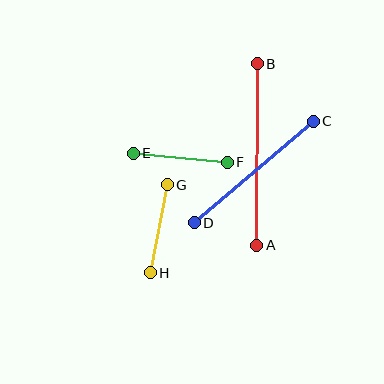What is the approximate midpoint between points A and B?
The midpoint is at approximately (257, 155) pixels.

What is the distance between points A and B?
The distance is approximately 182 pixels.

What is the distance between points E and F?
The distance is approximately 94 pixels.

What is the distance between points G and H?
The distance is approximately 90 pixels.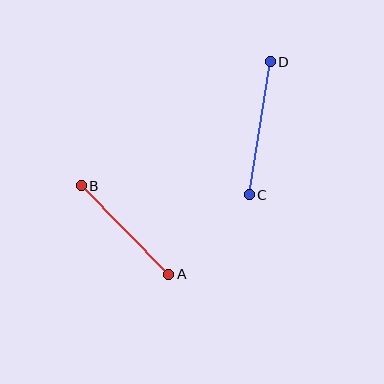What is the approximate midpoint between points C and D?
The midpoint is at approximately (260, 128) pixels.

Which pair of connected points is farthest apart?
Points C and D are farthest apart.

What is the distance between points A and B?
The distance is approximately 124 pixels.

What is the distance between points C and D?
The distance is approximately 135 pixels.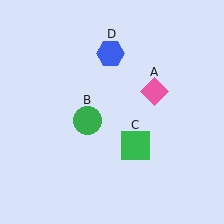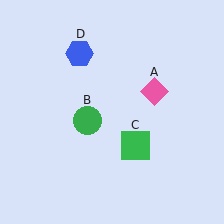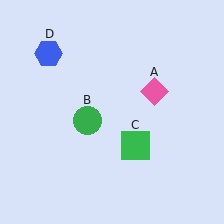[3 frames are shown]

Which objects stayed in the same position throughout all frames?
Pink diamond (object A) and green circle (object B) and green square (object C) remained stationary.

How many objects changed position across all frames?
1 object changed position: blue hexagon (object D).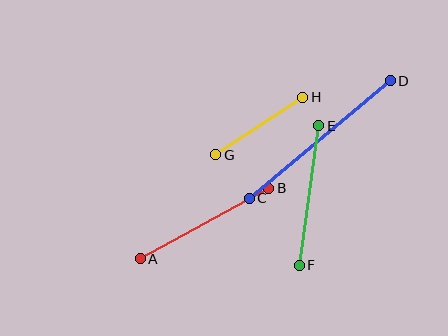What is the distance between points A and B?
The distance is approximately 146 pixels.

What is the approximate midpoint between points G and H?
The midpoint is at approximately (259, 126) pixels.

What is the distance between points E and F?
The distance is approximately 141 pixels.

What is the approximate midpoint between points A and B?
The midpoint is at approximately (205, 223) pixels.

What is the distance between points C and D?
The distance is approximately 184 pixels.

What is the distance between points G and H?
The distance is approximately 105 pixels.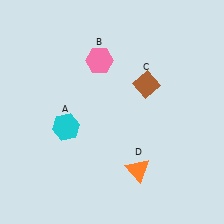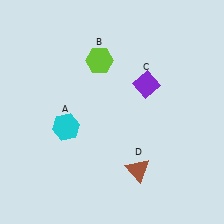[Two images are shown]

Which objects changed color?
B changed from pink to lime. C changed from brown to purple. D changed from orange to brown.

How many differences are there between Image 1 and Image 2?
There are 3 differences between the two images.